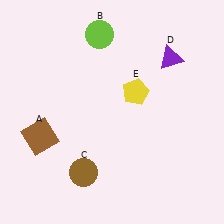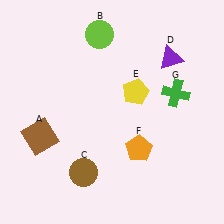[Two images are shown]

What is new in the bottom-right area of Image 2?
An orange pentagon (F) was added in the bottom-right area of Image 2.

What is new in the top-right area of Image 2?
A green cross (G) was added in the top-right area of Image 2.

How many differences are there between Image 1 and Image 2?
There are 2 differences between the two images.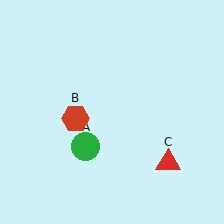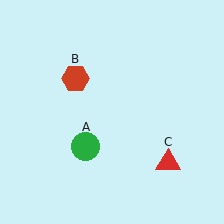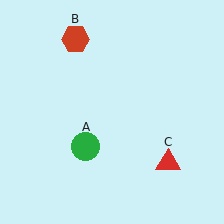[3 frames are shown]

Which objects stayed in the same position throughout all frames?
Green circle (object A) and red triangle (object C) remained stationary.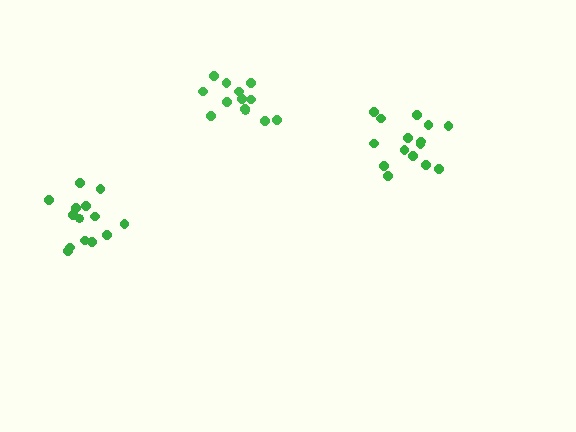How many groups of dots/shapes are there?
There are 3 groups.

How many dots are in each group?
Group 1: 14 dots, Group 2: 15 dots, Group 3: 13 dots (42 total).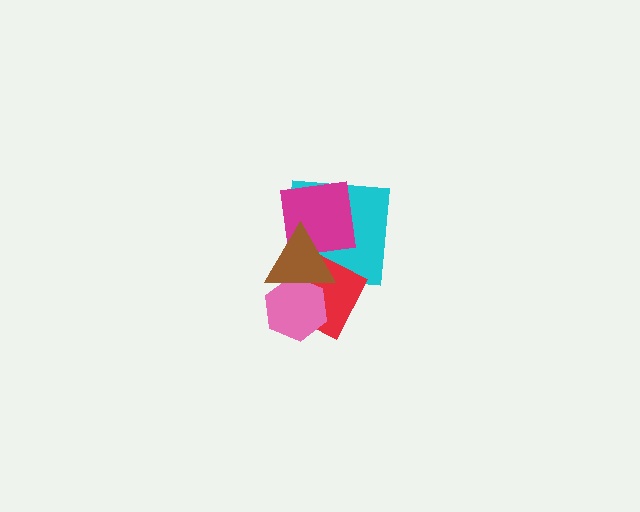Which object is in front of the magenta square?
The brown triangle is in front of the magenta square.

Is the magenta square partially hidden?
Yes, it is partially covered by another shape.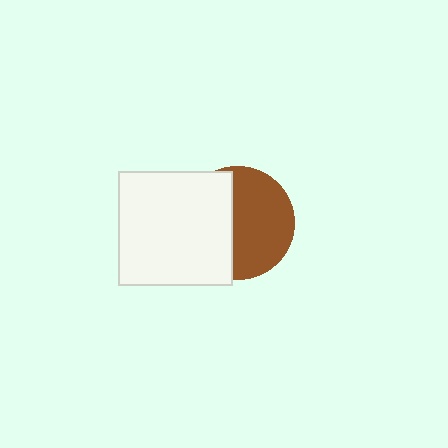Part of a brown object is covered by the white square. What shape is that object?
It is a circle.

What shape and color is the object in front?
The object in front is a white square.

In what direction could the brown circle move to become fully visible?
The brown circle could move right. That would shift it out from behind the white square entirely.